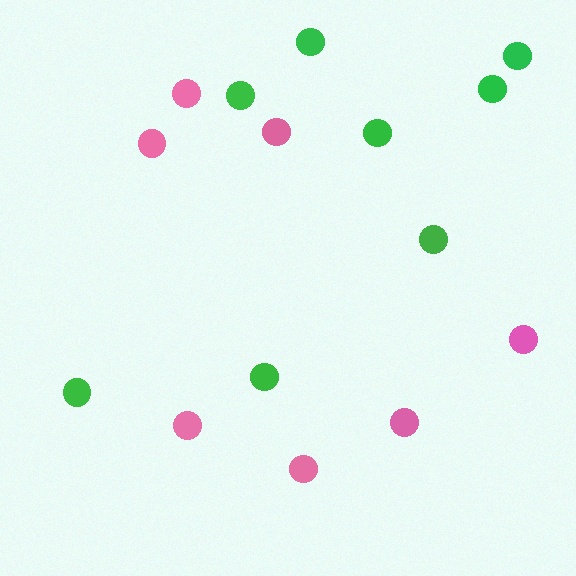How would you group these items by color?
There are 2 groups: one group of pink circles (7) and one group of green circles (8).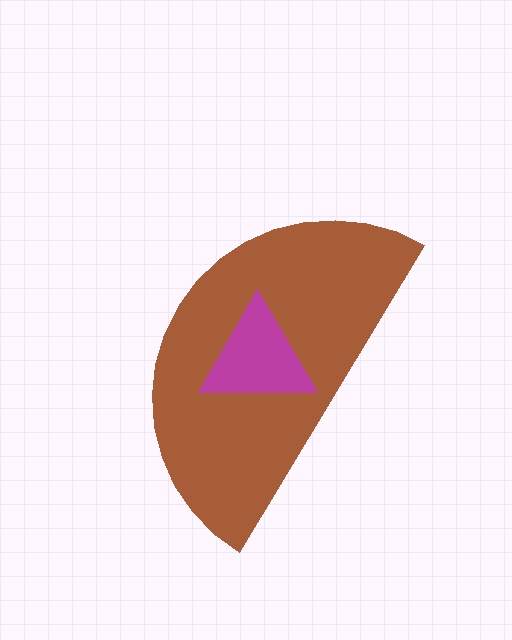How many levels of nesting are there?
2.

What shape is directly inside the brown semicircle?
The magenta triangle.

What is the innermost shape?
The magenta triangle.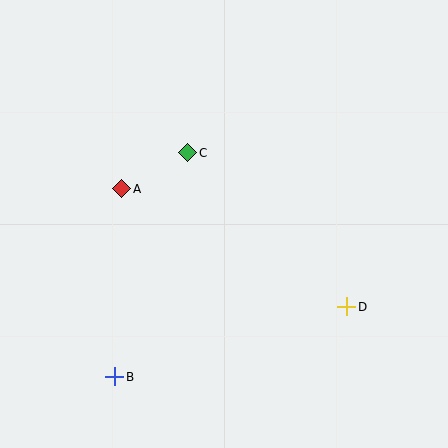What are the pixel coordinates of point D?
Point D is at (347, 307).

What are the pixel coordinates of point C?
Point C is at (188, 153).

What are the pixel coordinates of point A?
Point A is at (121, 189).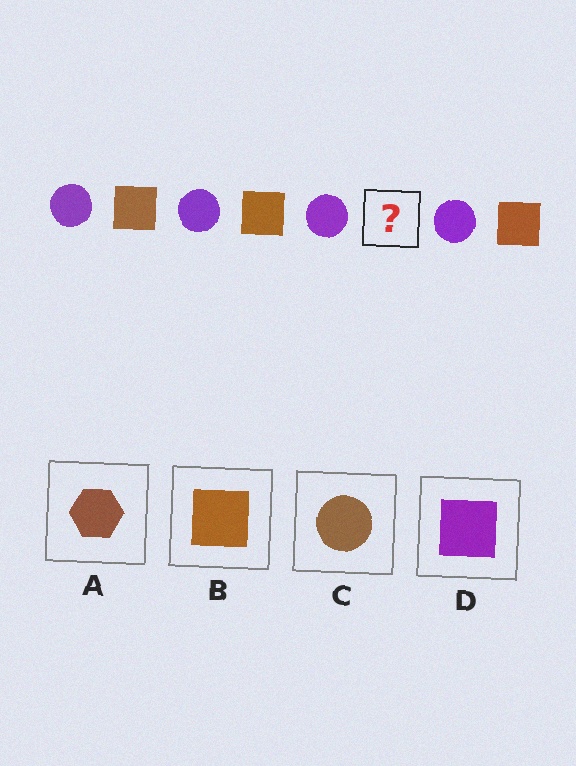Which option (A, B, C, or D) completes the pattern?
B.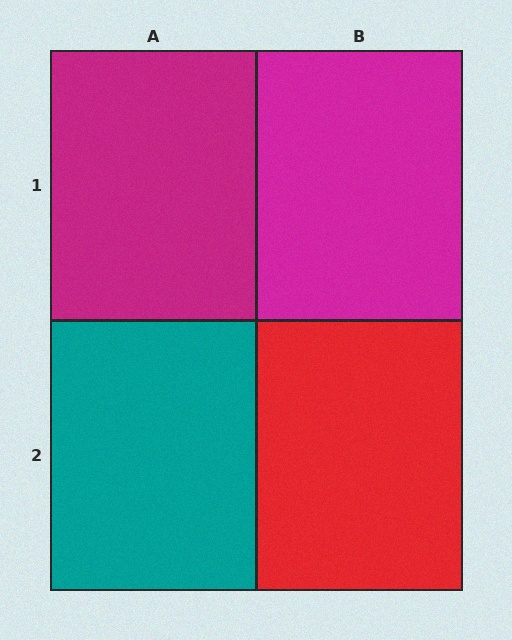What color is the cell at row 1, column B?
Magenta.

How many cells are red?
1 cell is red.